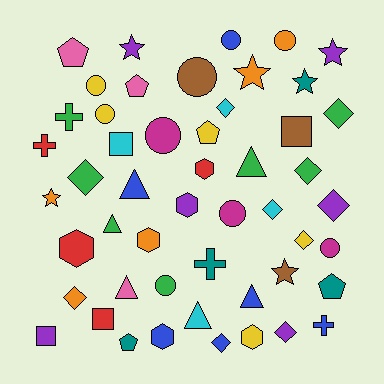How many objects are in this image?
There are 50 objects.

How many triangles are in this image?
There are 6 triangles.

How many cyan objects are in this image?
There are 4 cyan objects.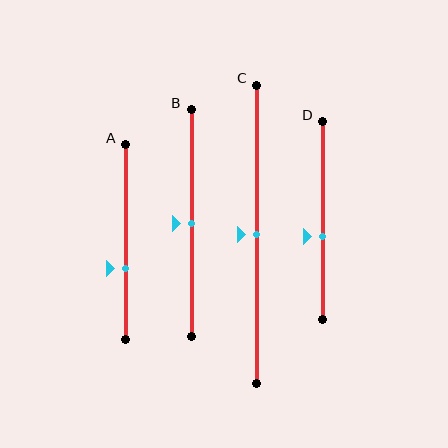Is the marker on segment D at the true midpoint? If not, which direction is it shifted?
No, the marker on segment D is shifted downward by about 8% of the segment length.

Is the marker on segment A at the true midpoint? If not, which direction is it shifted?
No, the marker on segment A is shifted downward by about 14% of the segment length.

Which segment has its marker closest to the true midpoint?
Segment B has its marker closest to the true midpoint.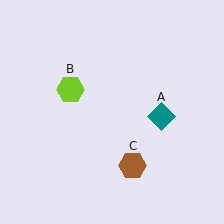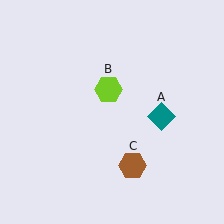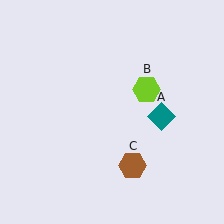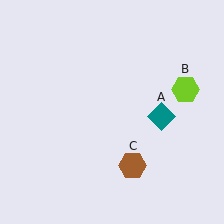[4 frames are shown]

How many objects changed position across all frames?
1 object changed position: lime hexagon (object B).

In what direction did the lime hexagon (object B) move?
The lime hexagon (object B) moved right.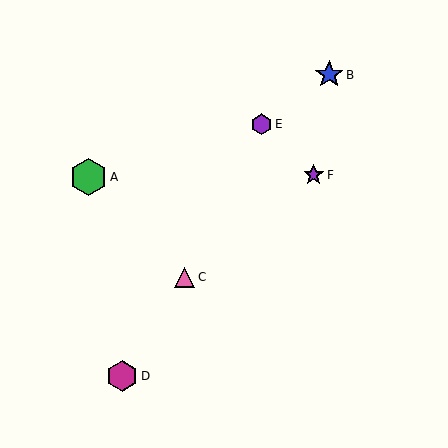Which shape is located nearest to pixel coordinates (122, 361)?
The magenta hexagon (labeled D) at (122, 376) is nearest to that location.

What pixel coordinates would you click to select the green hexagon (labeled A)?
Click at (89, 177) to select the green hexagon A.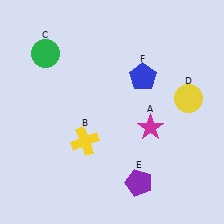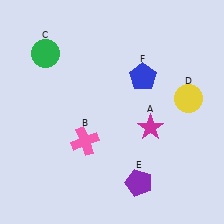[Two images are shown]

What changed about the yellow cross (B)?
In Image 1, B is yellow. In Image 2, it changed to pink.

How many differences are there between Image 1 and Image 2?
There is 1 difference between the two images.